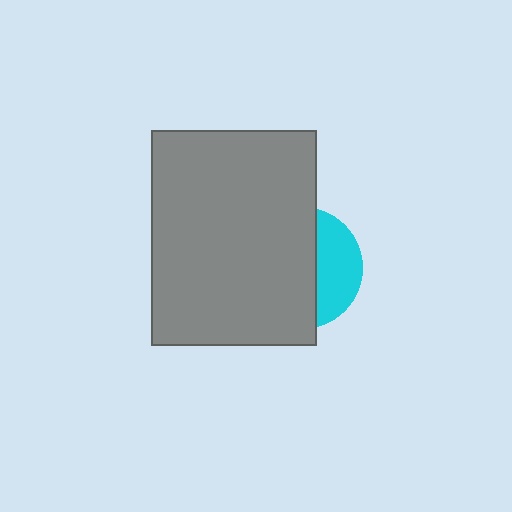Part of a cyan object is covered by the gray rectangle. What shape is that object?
It is a circle.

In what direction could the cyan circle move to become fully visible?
The cyan circle could move right. That would shift it out from behind the gray rectangle entirely.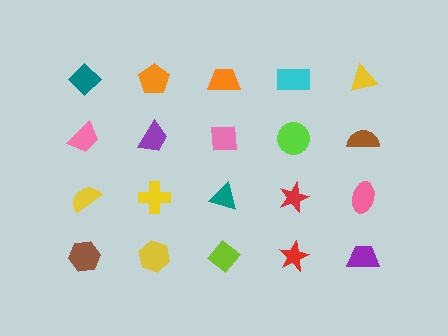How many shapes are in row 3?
5 shapes.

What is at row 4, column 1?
A brown hexagon.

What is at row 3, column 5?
A pink ellipse.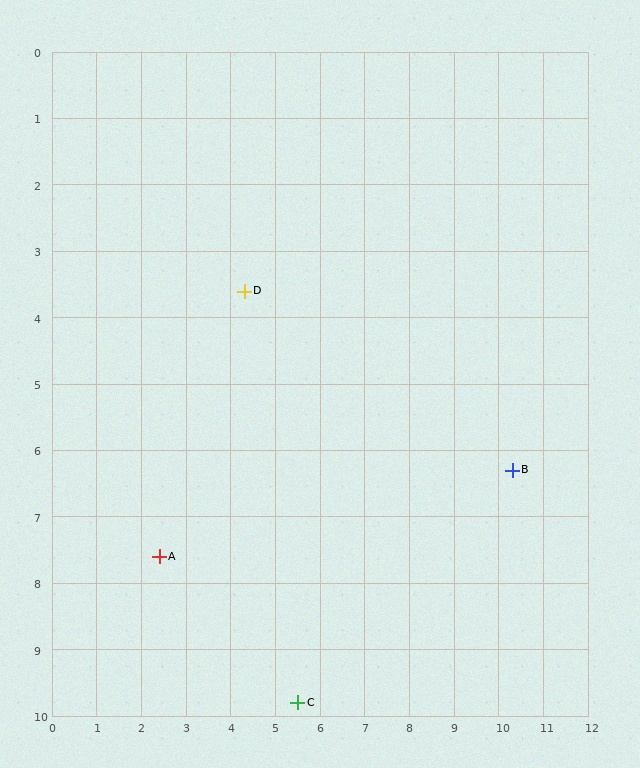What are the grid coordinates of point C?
Point C is at approximately (5.5, 9.8).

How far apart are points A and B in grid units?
Points A and B are about 8.0 grid units apart.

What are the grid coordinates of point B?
Point B is at approximately (10.3, 6.3).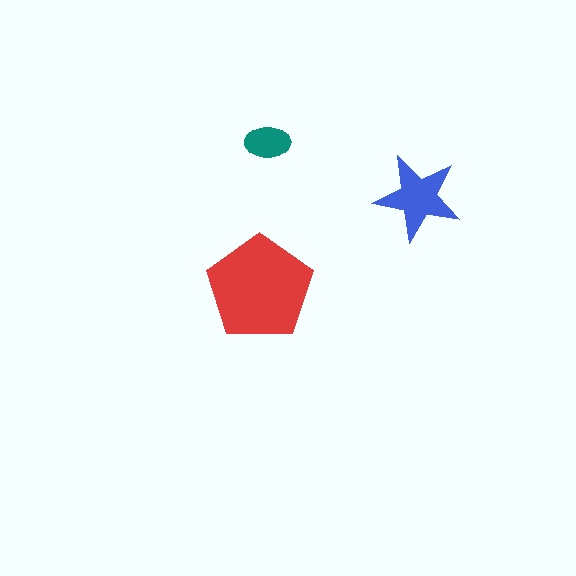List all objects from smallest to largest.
The teal ellipse, the blue star, the red pentagon.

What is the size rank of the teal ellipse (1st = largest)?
3rd.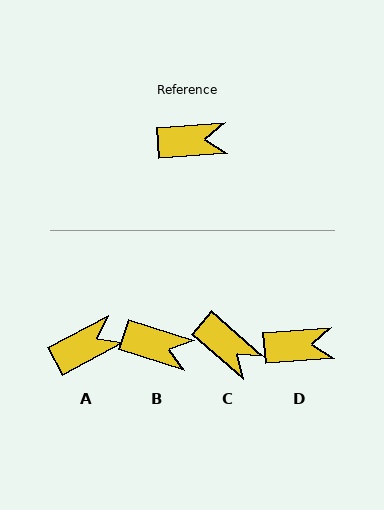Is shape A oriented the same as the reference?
No, it is off by about 24 degrees.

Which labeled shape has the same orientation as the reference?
D.